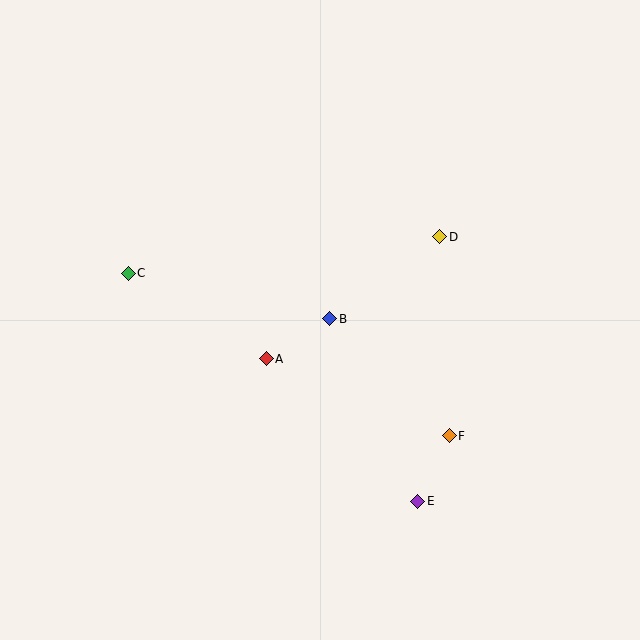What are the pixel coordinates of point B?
Point B is at (330, 319).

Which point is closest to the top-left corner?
Point C is closest to the top-left corner.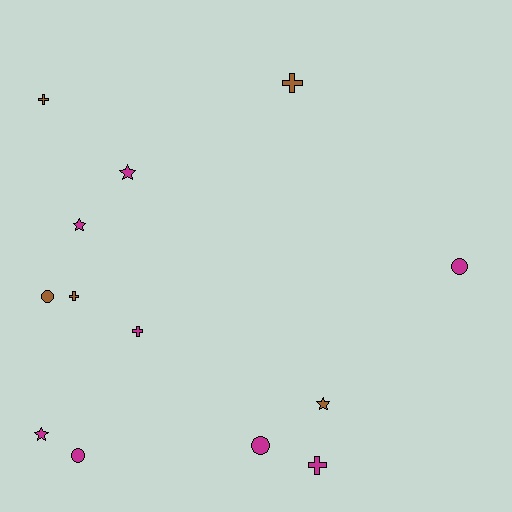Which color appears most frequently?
Magenta, with 8 objects.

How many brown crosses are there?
There are 3 brown crosses.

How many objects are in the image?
There are 13 objects.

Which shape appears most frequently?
Cross, with 5 objects.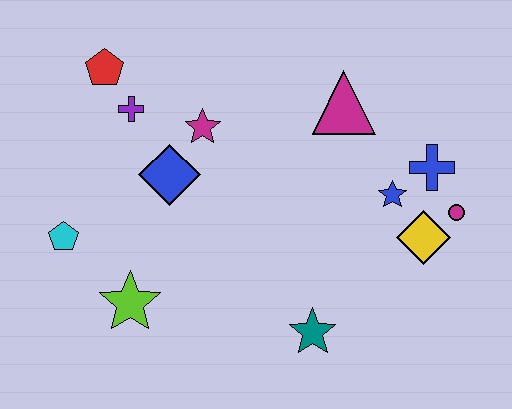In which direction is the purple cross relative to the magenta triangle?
The purple cross is to the left of the magenta triangle.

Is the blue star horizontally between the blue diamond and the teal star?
No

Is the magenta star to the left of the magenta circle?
Yes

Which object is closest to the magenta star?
The blue diamond is closest to the magenta star.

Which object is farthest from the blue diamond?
The magenta circle is farthest from the blue diamond.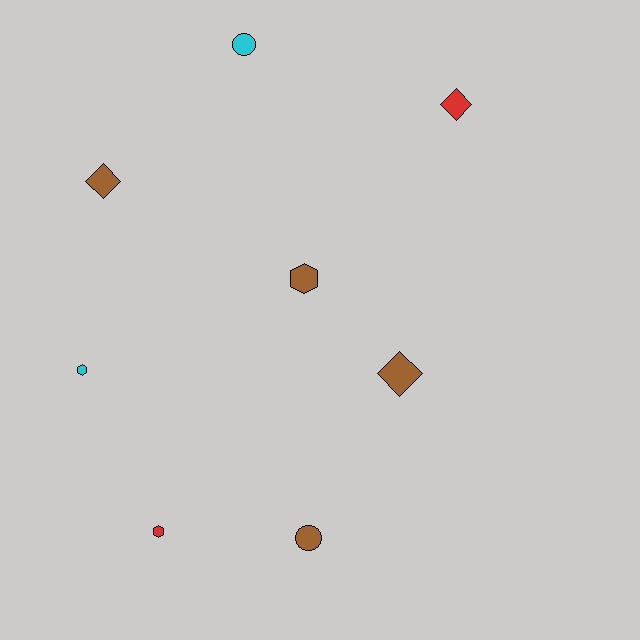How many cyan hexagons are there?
There is 1 cyan hexagon.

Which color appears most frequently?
Brown, with 4 objects.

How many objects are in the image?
There are 8 objects.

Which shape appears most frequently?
Hexagon, with 3 objects.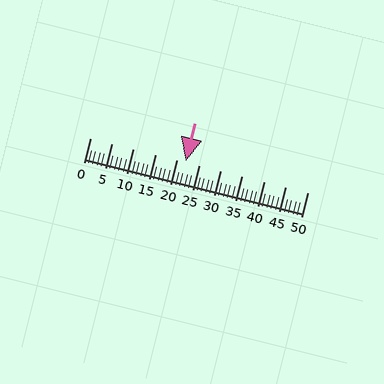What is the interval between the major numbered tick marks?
The major tick marks are spaced 5 units apart.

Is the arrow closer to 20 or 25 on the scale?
The arrow is closer to 20.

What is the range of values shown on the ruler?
The ruler shows values from 0 to 50.